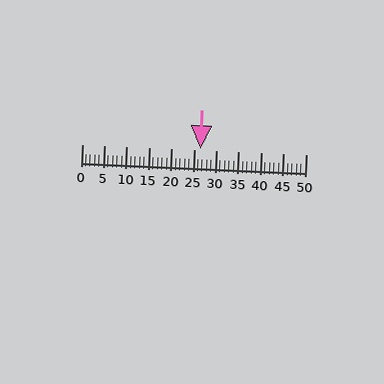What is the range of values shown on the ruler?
The ruler shows values from 0 to 50.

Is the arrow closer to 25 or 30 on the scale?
The arrow is closer to 25.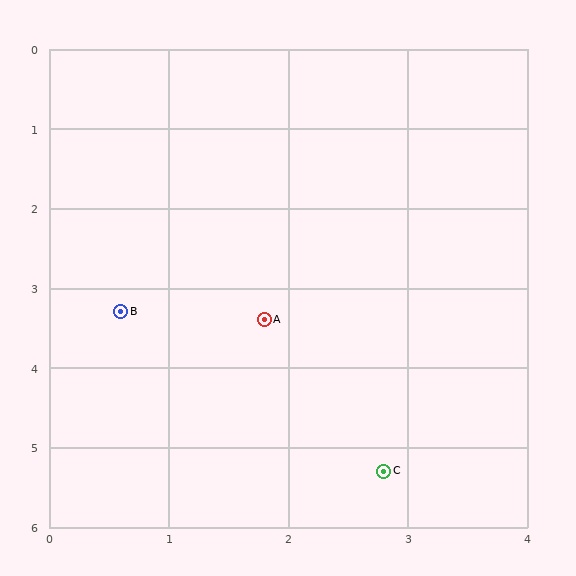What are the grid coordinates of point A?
Point A is at approximately (1.8, 3.4).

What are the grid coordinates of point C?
Point C is at approximately (2.8, 5.3).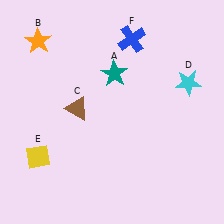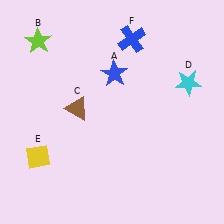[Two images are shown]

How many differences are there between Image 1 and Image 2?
There are 2 differences between the two images.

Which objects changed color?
A changed from teal to blue. B changed from orange to lime.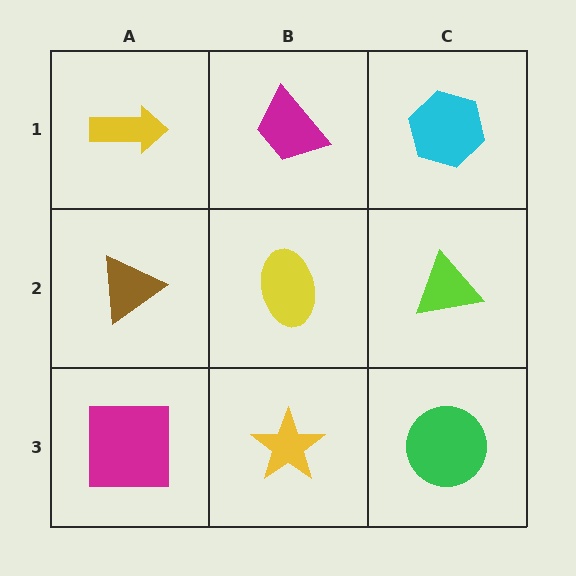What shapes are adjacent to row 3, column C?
A lime triangle (row 2, column C), a yellow star (row 3, column B).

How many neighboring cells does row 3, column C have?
2.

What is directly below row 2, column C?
A green circle.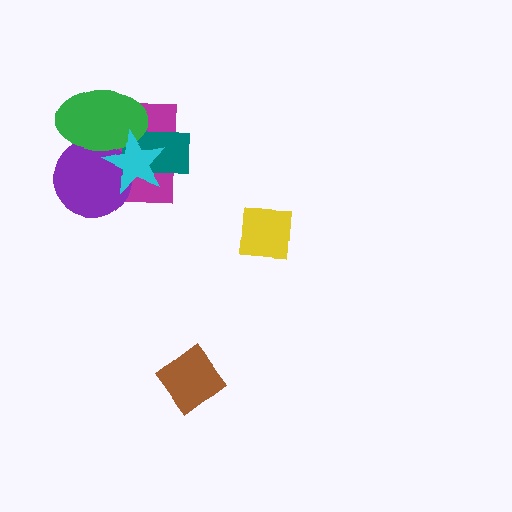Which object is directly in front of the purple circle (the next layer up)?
The green ellipse is directly in front of the purple circle.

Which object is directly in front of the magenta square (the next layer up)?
The purple circle is directly in front of the magenta square.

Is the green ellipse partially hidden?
Yes, it is partially covered by another shape.